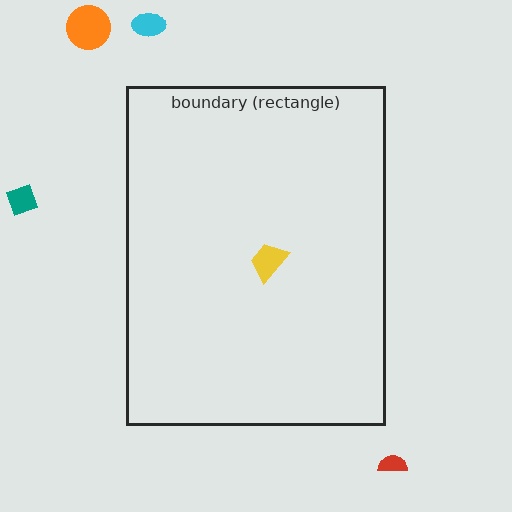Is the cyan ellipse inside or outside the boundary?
Outside.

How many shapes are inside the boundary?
1 inside, 4 outside.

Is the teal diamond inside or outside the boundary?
Outside.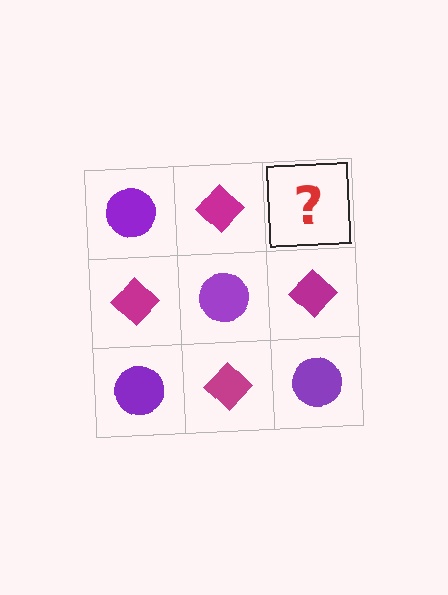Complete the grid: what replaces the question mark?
The question mark should be replaced with a purple circle.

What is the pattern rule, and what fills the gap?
The rule is that it alternates purple circle and magenta diamond in a checkerboard pattern. The gap should be filled with a purple circle.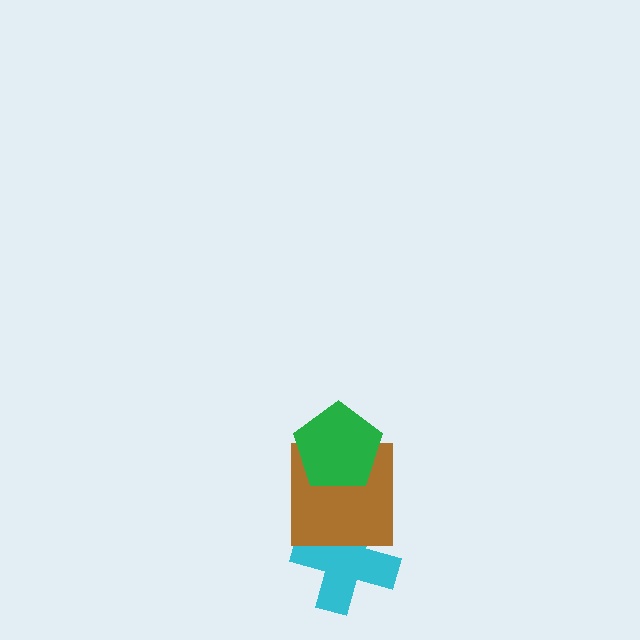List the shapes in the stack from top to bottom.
From top to bottom: the green pentagon, the brown square, the cyan cross.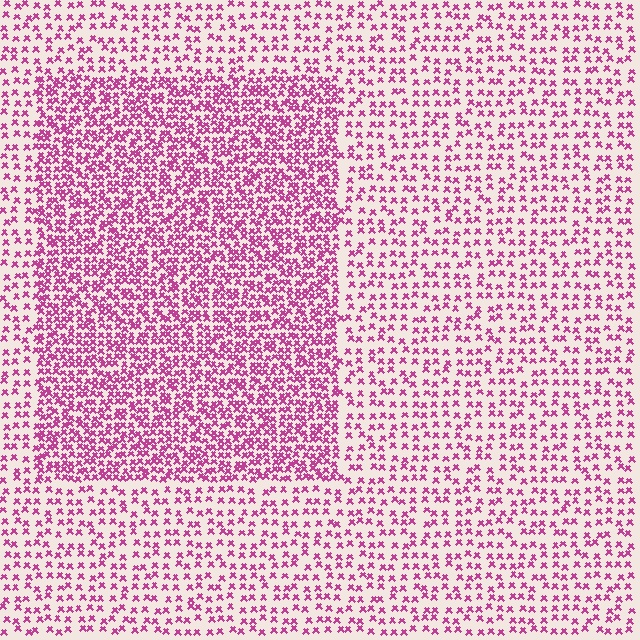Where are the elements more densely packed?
The elements are more densely packed inside the rectangle boundary.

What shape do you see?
I see a rectangle.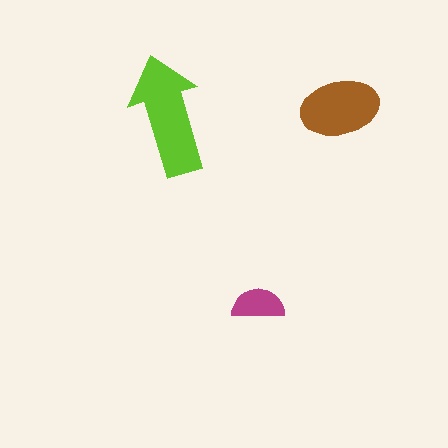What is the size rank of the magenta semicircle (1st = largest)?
3rd.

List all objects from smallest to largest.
The magenta semicircle, the brown ellipse, the lime arrow.